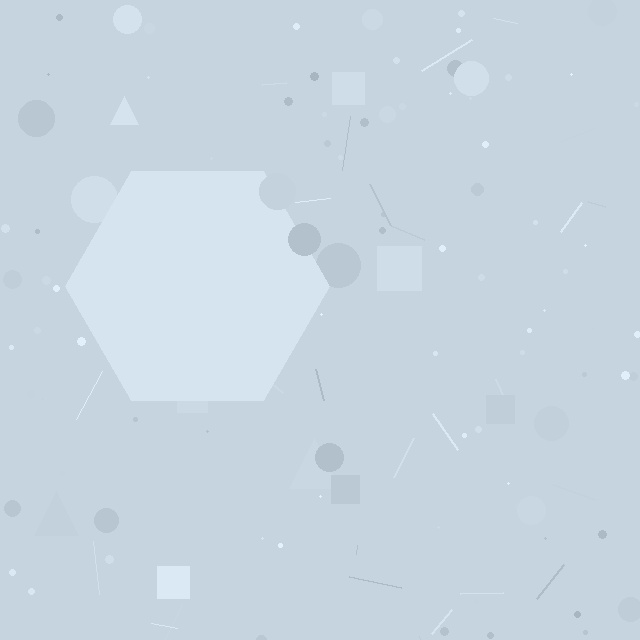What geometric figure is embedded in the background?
A hexagon is embedded in the background.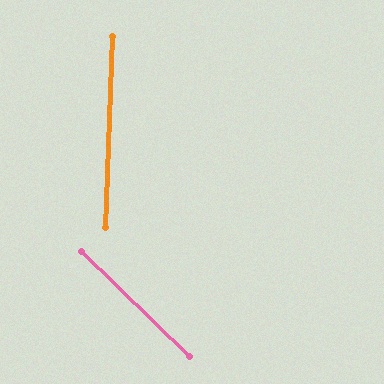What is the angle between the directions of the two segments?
Approximately 48 degrees.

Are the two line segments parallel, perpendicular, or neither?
Neither parallel nor perpendicular — they differ by about 48°.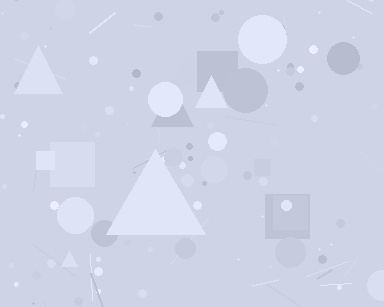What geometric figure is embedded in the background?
A triangle is embedded in the background.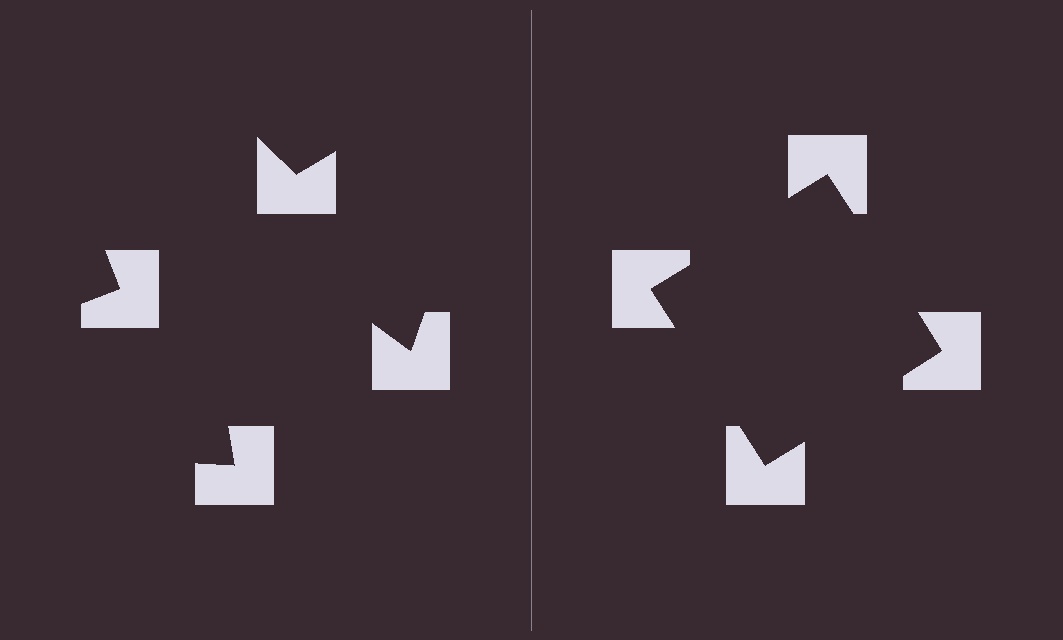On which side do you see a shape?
An illusory square appears on the right side. On the left side the wedge cuts are rotated, so no coherent shape forms.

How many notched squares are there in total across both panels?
8 — 4 on each side.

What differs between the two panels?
The notched squares are positioned identically on both sides; only the wedge orientations differ. On the right they align to a square; on the left they are misaligned.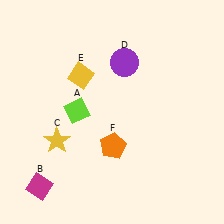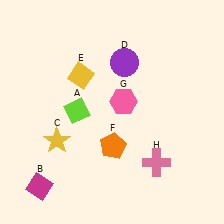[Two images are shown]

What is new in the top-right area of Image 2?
A pink hexagon (G) was added in the top-right area of Image 2.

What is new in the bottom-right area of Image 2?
A pink cross (H) was added in the bottom-right area of Image 2.